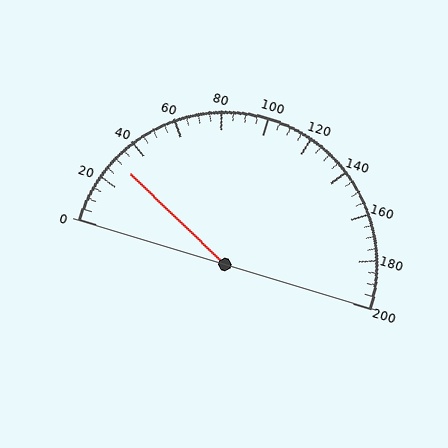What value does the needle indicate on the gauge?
The needle indicates approximately 30.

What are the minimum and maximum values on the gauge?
The gauge ranges from 0 to 200.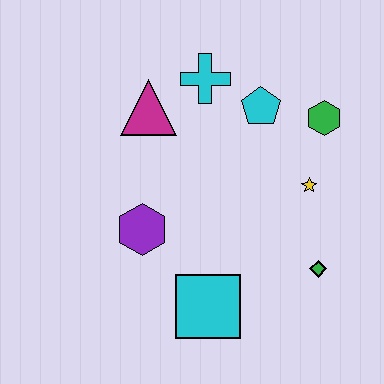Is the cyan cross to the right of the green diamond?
No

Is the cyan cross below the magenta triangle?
No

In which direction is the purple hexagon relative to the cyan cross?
The purple hexagon is below the cyan cross.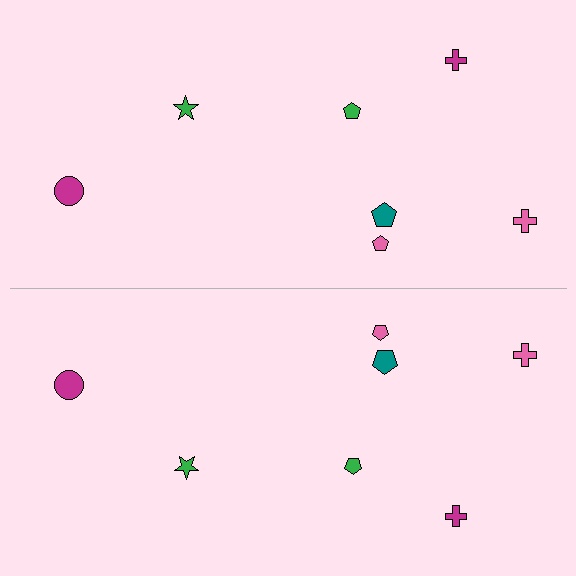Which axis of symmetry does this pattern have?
The pattern has a horizontal axis of symmetry running through the center of the image.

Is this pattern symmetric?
Yes, this pattern has bilateral (reflection) symmetry.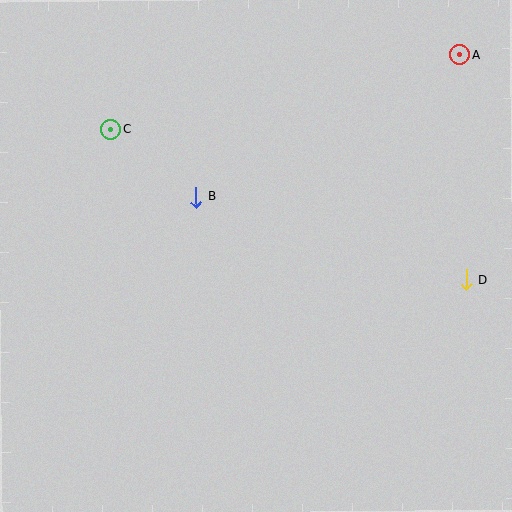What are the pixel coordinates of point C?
Point C is at (110, 130).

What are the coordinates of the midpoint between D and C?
The midpoint between D and C is at (288, 205).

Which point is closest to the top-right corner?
Point A is closest to the top-right corner.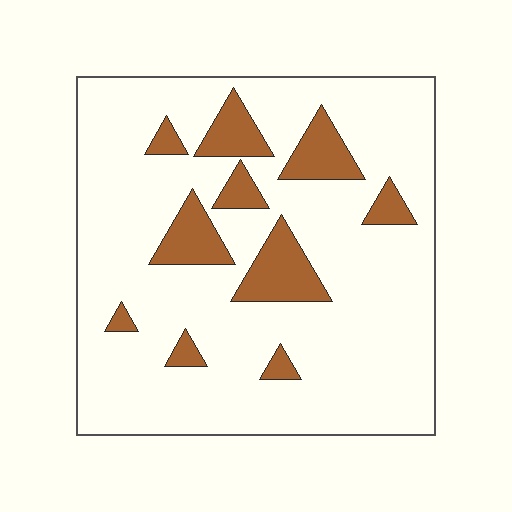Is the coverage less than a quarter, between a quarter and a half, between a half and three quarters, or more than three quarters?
Less than a quarter.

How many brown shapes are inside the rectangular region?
10.